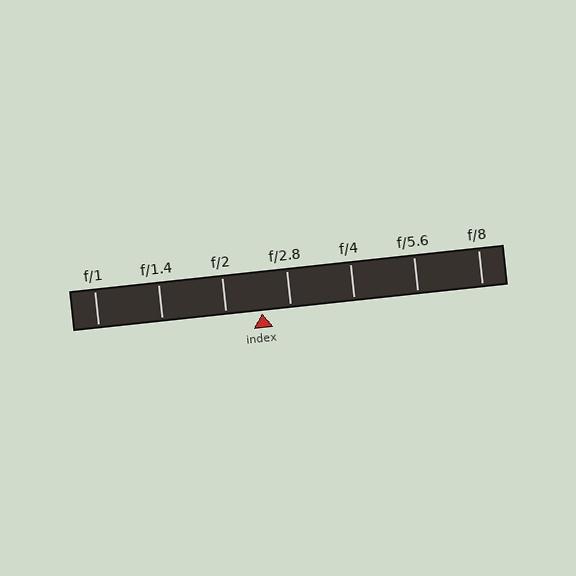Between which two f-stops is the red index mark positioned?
The index mark is between f/2 and f/2.8.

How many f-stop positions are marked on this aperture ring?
There are 7 f-stop positions marked.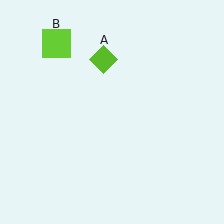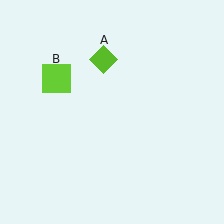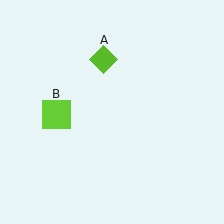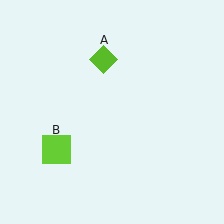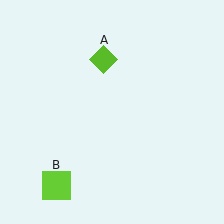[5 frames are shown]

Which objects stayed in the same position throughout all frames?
Lime diamond (object A) remained stationary.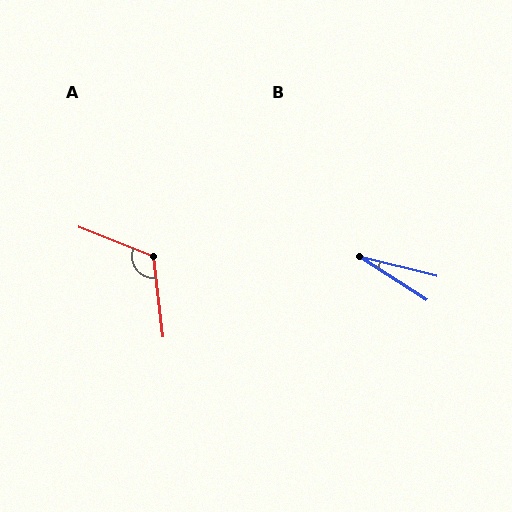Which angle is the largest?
A, at approximately 118 degrees.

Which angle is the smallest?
B, at approximately 19 degrees.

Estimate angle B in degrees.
Approximately 19 degrees.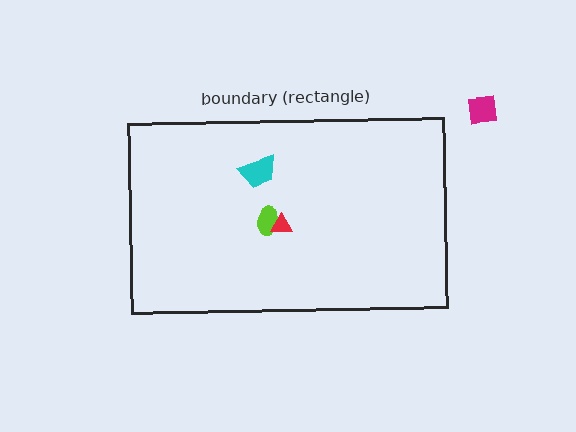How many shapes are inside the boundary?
3 inside, 1 outside.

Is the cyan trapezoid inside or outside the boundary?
Inside.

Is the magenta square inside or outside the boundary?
Outside.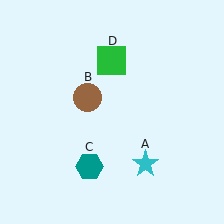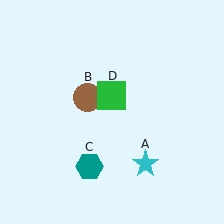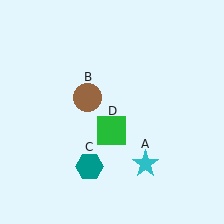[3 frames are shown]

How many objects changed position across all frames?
1 object changed position: green square (object D).